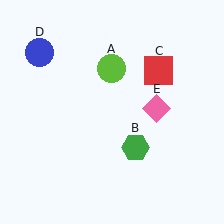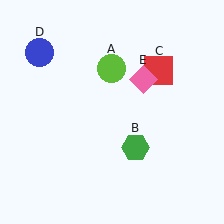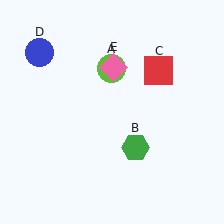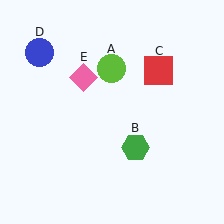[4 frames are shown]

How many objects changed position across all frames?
1 object changed position: pink diamond (object E).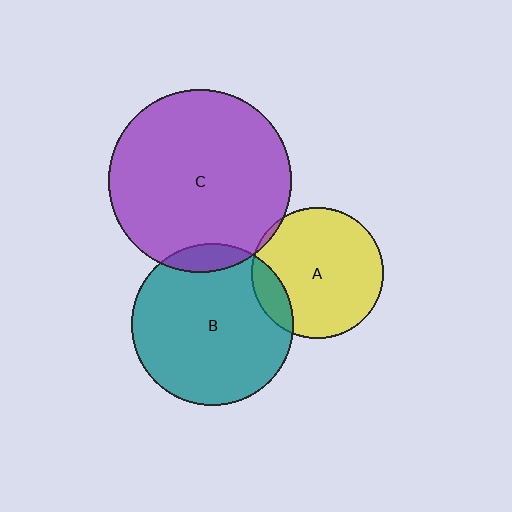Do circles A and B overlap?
Yes.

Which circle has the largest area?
Circle C (purple).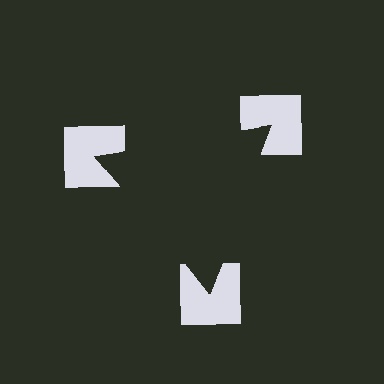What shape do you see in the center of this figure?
An illusory triangle — its edges are inferred from the aligned wedge cuts in the notched squares, not physically drawn.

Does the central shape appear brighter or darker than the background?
It typically appears slightly darker than the background, even though no actual brightness change is drawn.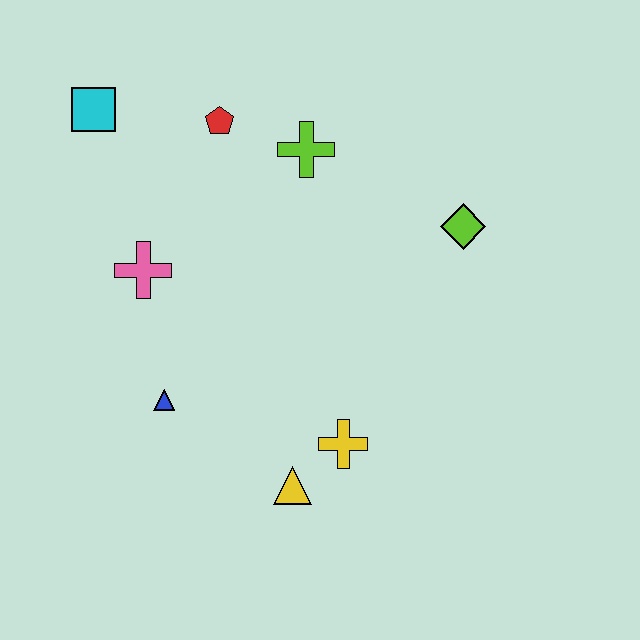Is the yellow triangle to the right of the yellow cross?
No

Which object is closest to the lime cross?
The red pentagon is closest to the lime cross.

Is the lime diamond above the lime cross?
No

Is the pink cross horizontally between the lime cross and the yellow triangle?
No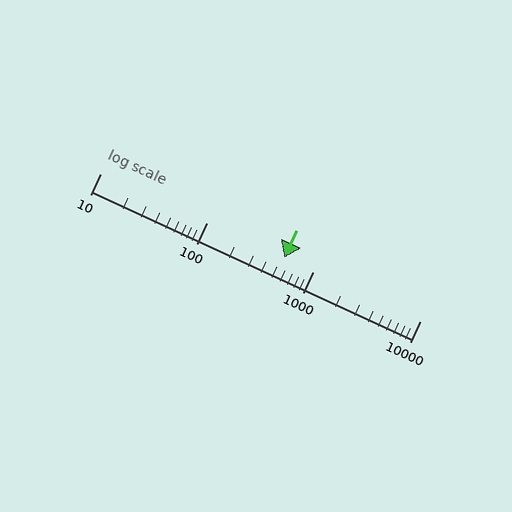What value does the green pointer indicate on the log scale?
The pointer indicates approximately 530.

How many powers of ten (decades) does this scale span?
The scale spans 3 decades, from 10 to 10000.